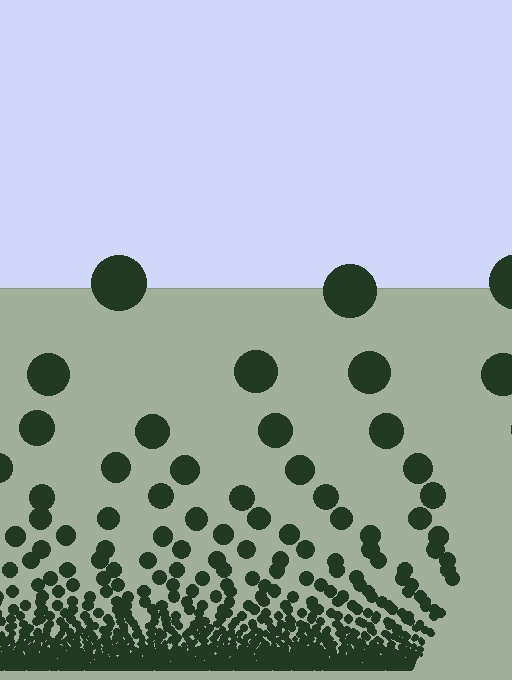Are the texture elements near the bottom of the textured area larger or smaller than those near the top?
Smaller. The gradient is inverted — elements near the bottom are smaller and denser.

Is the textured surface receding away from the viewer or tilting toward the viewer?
The surface appears to tilt toward the viewer. Texture elements get larger and sparser toward the top.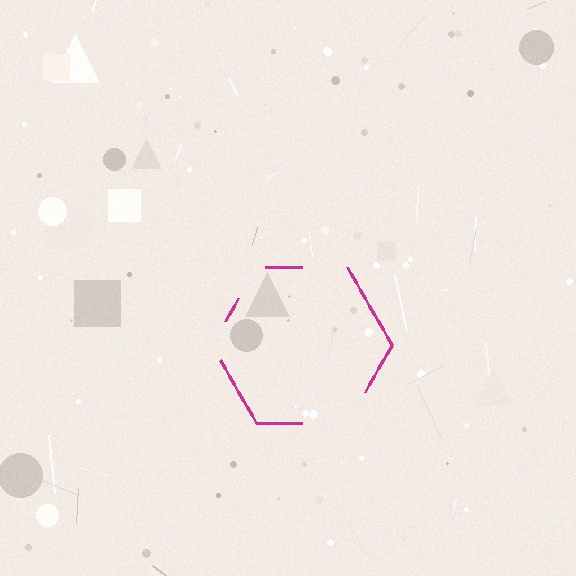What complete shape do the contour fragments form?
The contour fragments form a hexagon.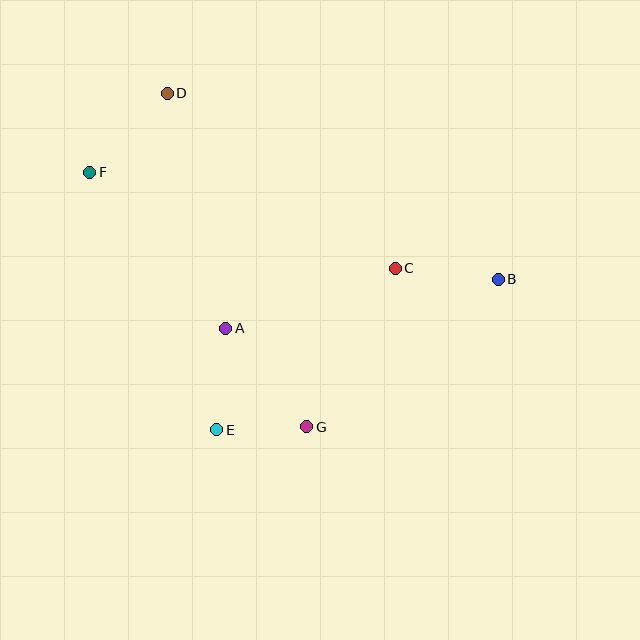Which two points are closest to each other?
Points E and G are closest to each other.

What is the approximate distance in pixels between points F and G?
The distance between F and G is approximately 335 pixels.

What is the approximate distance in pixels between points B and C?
The distance between B and C is approximately 104 pixels.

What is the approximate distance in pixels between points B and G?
The distance between B and G is approximately 242 pixels.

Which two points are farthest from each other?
Points B and F are farthest from each other.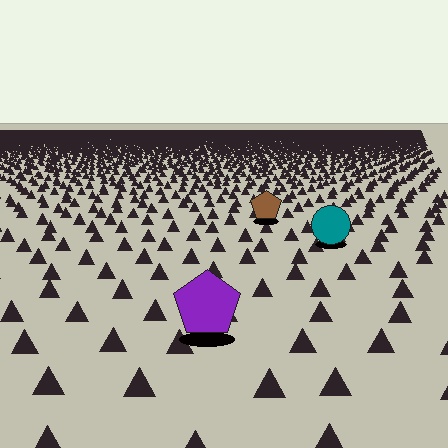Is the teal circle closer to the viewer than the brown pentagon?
Yes. The teal circle is closer — you can tell from the texture gradient: the ground texture is coarser near it.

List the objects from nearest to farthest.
From nearest to farthest: the purple pentagon, the teal circle, the brown pentagon.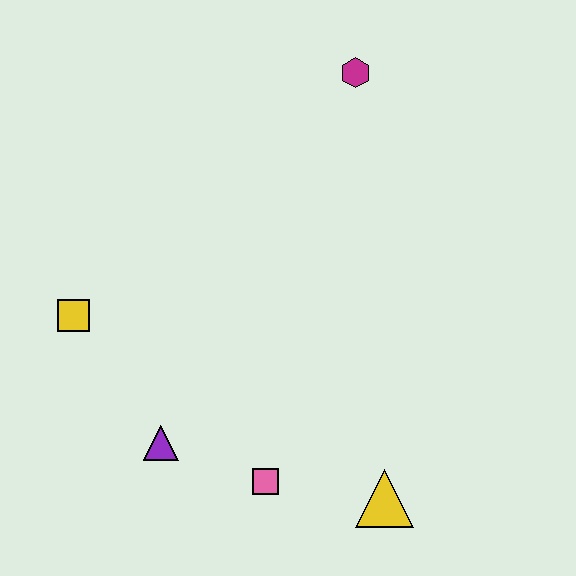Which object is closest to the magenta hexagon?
The yellow square is closest to the magenta hexagon.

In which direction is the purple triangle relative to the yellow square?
The purple triangle is below the yellow square.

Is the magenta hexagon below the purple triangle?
No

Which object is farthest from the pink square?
The magenta hexagon is farthest from the pink square.